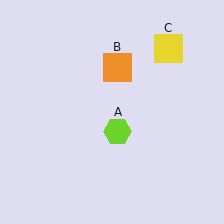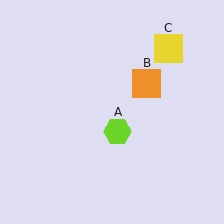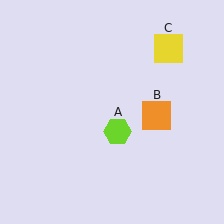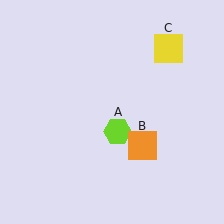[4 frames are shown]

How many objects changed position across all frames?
1 object changed position: orange square (object B).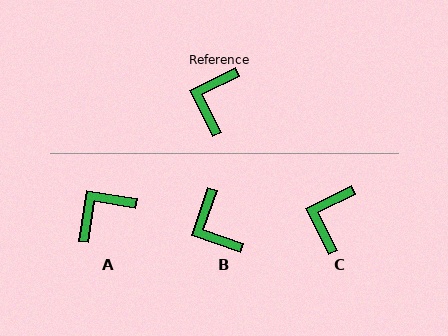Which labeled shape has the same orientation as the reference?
C.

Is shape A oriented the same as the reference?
No, it is off by about 35 degrees.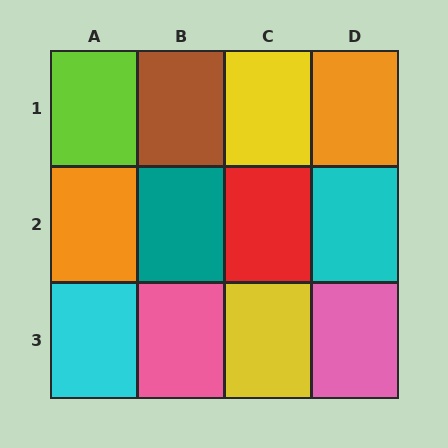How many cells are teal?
1 cell is teal.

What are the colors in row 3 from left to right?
Cyan, pink, yellow, pink.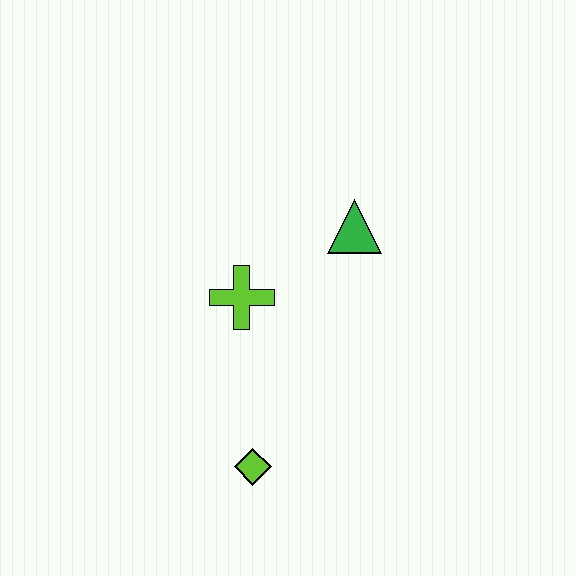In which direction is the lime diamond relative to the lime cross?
The lime diamond is below the lime cross.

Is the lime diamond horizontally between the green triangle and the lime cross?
Yes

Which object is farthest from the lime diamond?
The green triangle is farthest from the lime diamond.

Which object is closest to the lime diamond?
The lime cross is closest to the lime diamond.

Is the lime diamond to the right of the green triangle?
No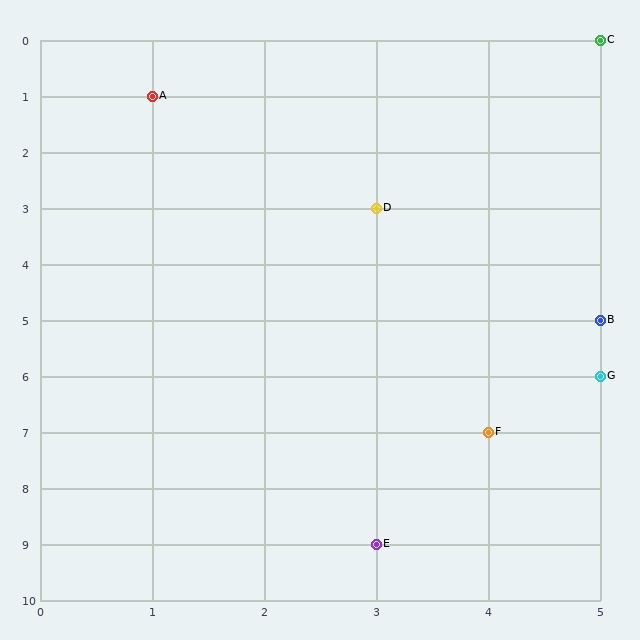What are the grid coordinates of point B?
Point B is at grid coordinates (5, 5).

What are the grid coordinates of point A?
Point A is at grid coordinates (1, 1).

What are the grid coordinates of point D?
Point D is at grid coordinates (3, 3).